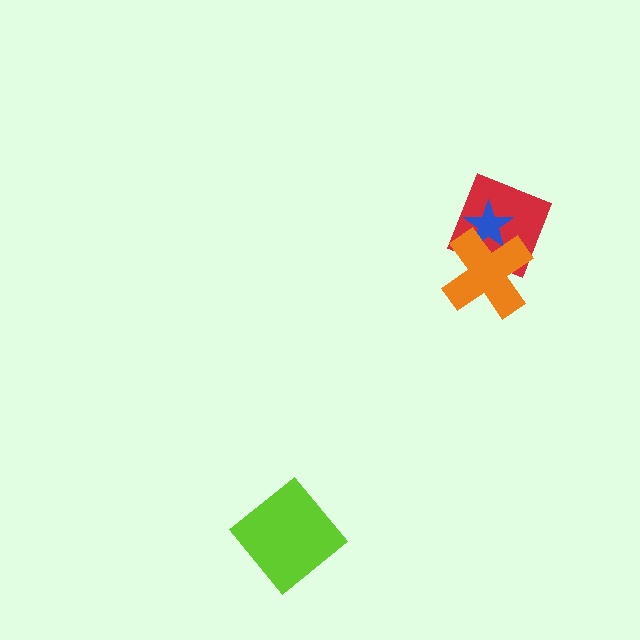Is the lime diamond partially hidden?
No, no other shape covers it.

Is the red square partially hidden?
Yes, it is partially covered by another shape.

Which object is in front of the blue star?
The orange cross is in front of the blue star.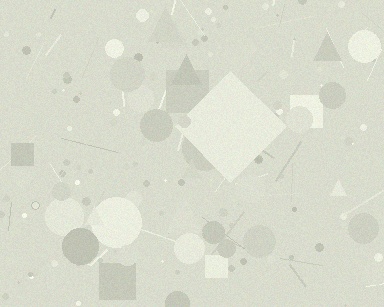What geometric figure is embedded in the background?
A diamond is embedded in the background.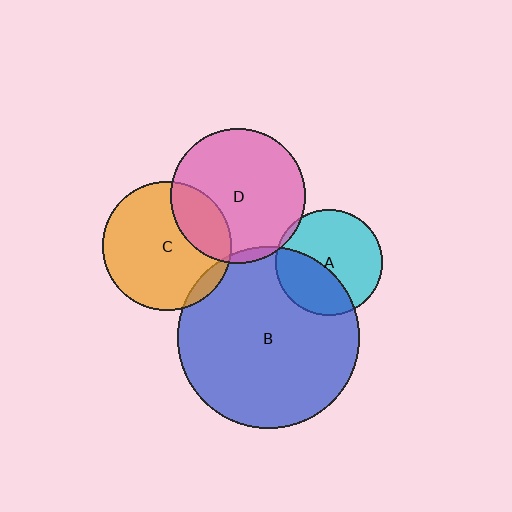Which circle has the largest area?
Circle B (blue).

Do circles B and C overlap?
Yes.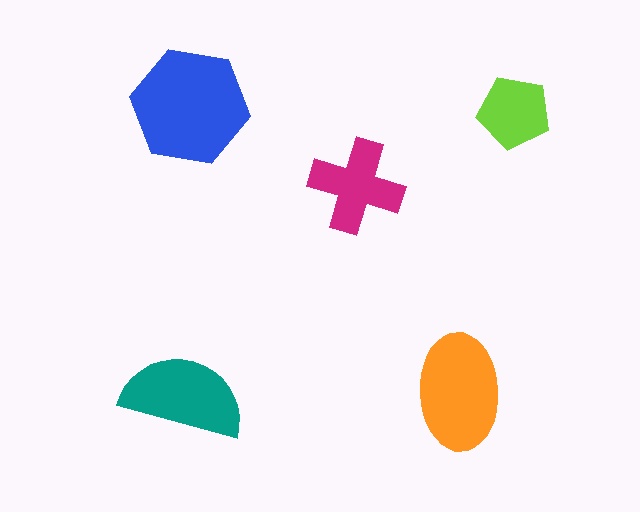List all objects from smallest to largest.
The lime pentagon, the magenta cross, the teal semicircle, the orange ellipse, the blue hexagon.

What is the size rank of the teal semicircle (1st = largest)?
3rd.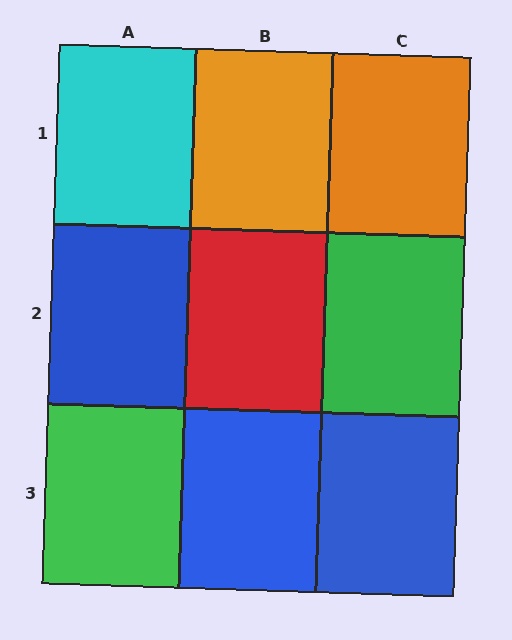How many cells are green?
2 cells are green.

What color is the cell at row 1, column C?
Orange.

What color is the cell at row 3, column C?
Blue.